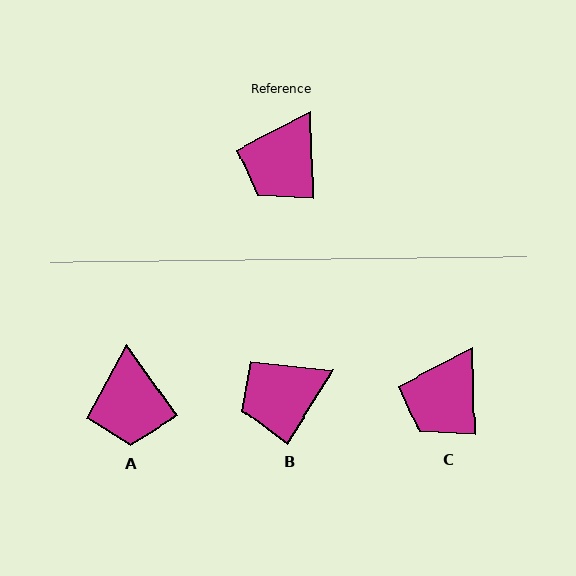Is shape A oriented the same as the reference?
No, it is off by about 34 degrees.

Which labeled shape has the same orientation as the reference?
C.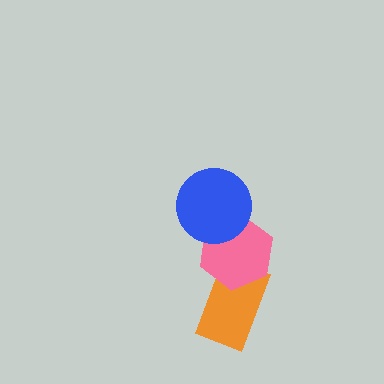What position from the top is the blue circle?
The blue circle is 1st from the top.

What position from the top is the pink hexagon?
The pink hexagon is 2nd from the top.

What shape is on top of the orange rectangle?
The pink hexagon is on top of the orange rectangle.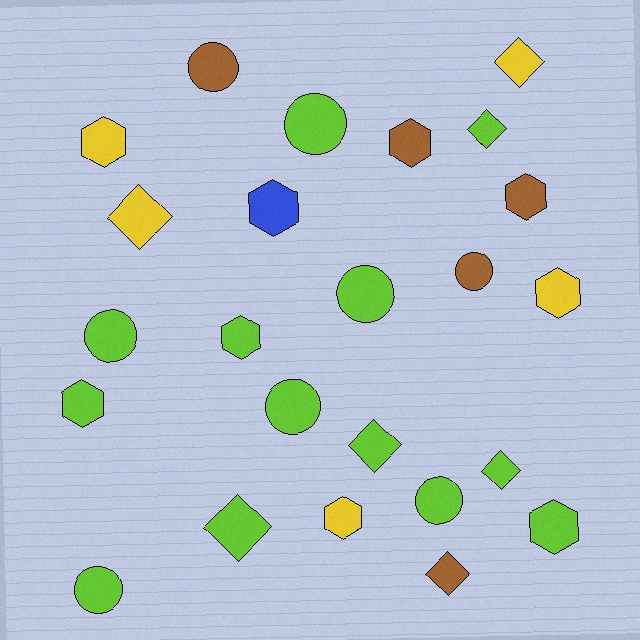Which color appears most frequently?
Lime, with 13 objects.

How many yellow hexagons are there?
There are 3 yellow hexagons.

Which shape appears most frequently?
Hexagon, with 9 objects.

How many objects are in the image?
There are 24 objects.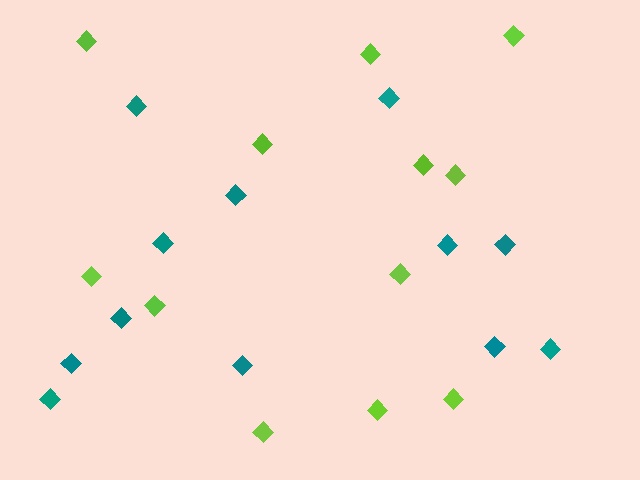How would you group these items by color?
There are 2 groups: one group of teal diamonds (12) and one group of lime diamonds (12).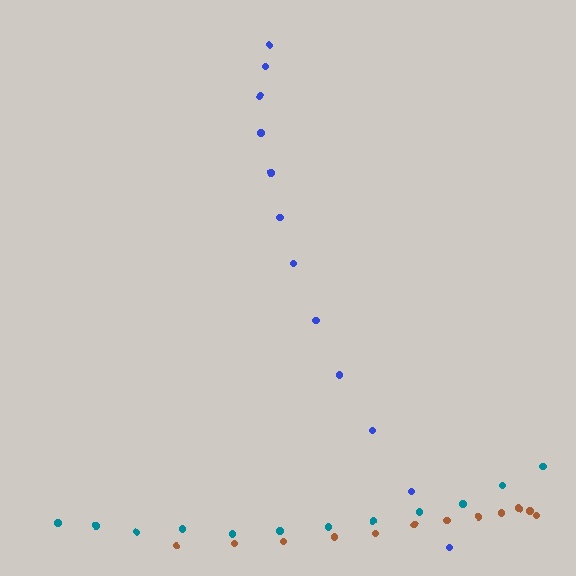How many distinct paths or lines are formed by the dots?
There are 3 distinct paths.